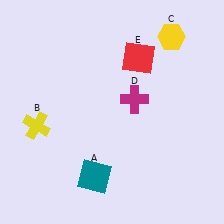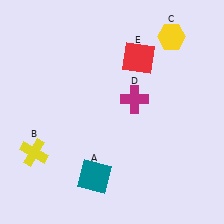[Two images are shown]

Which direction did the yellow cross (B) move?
The yellow cross (B) moved down.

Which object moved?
The yellow cross (B) moved down.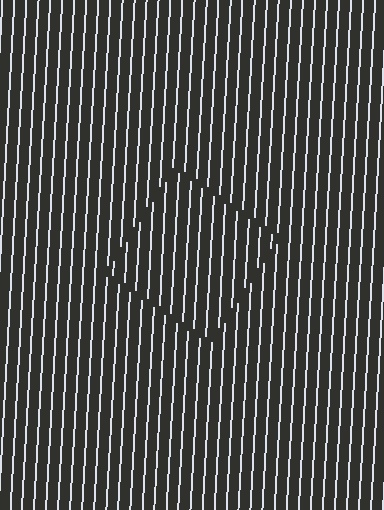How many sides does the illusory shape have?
4 sides — the line-ends trace a square.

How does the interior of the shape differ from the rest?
The interior of the shape contains the same grating, shifted by half a period — the contour is defined by the phase discontinuity where line-ends from the inner and outer gratings abut.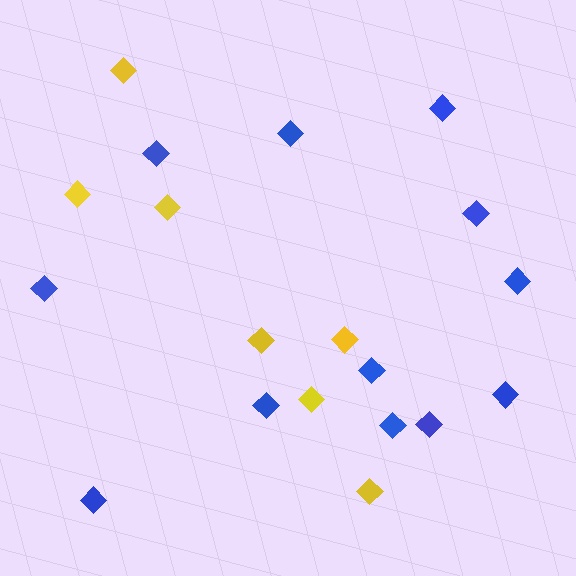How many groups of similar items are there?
There are 2 groups: one group of yellow diamonds (7) and one group of blue diamonds (12).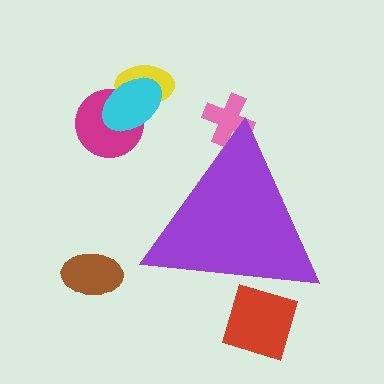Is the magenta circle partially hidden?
No, the magenta circle is fully visible.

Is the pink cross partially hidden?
Yes, the pink cross is partially hidden behind the purple triangle.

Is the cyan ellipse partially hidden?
No, the cyan ellipse is fully visible.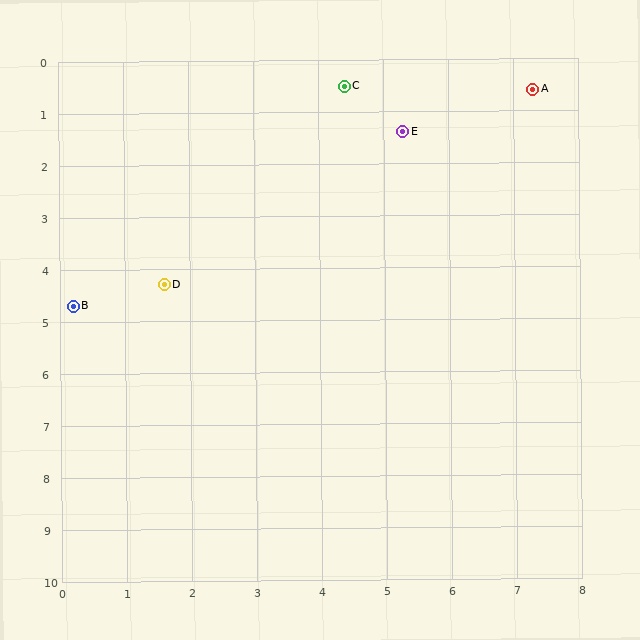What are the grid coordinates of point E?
Point E is at approximately (5.3, 1.4).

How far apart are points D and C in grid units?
Points D and C are about 4.7 grid units apart.